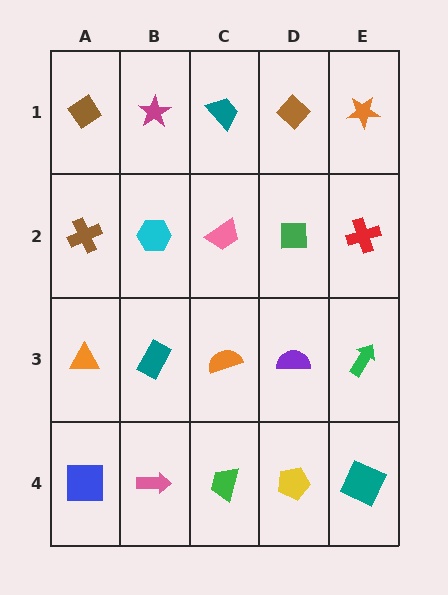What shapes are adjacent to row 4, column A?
An orange triangle (row 3, column A), a pink arrow (row 4, column B).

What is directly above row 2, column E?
An orange star.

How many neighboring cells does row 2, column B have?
4.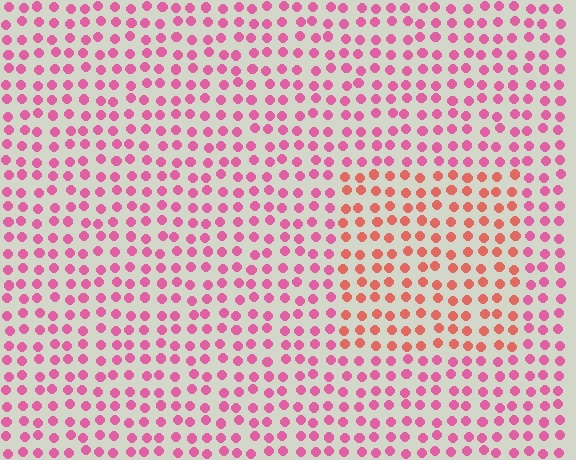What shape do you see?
I see a rectangle.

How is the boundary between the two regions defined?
The boundary is defined purely by a slight shift in hue (about 35 degrees). Spacing, size, and orientation are identical on both sides.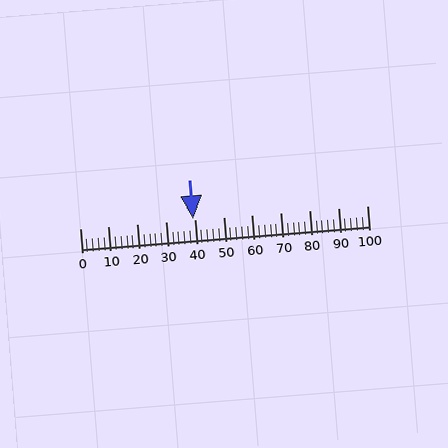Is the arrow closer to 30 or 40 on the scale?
The arrow is closer to 40.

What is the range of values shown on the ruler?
The ruler shows values from 0 to 100.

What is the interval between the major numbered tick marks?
The major tick marks are spaced 10 units apart.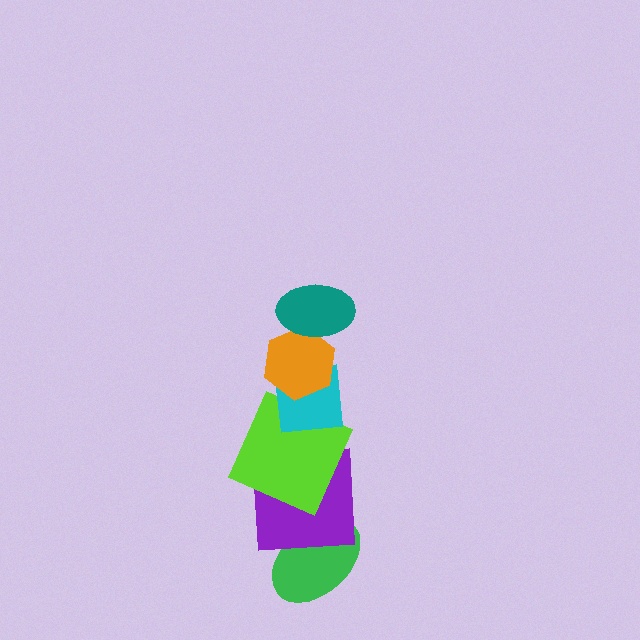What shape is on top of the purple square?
The lime square is on top of the purple square.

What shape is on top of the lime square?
The cyan square is on top of the lime square.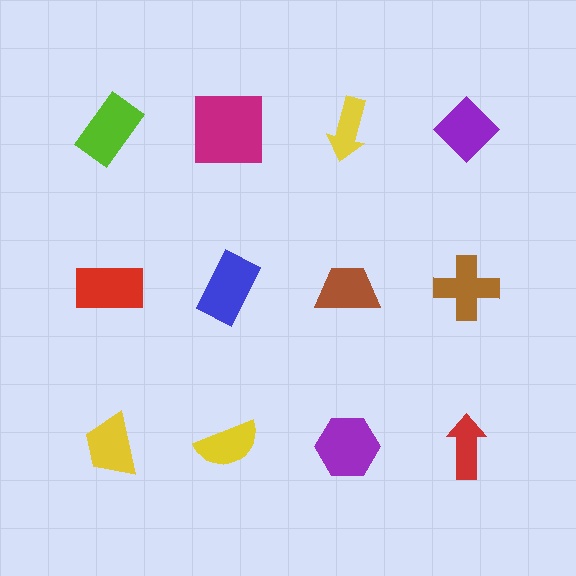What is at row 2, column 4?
A brown cross.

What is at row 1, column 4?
A purple diamond.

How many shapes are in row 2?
4 shapes.